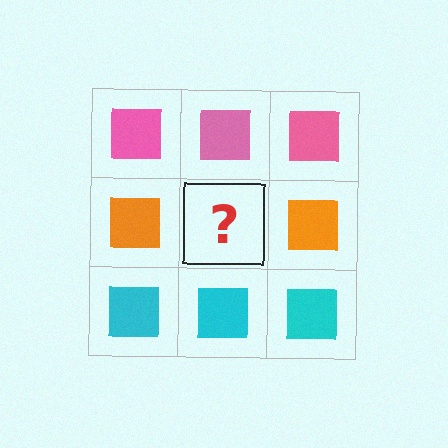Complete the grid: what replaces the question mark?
The question mark should be replaced with an orange square.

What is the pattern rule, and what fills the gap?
The rule is that each row has a consistent color. The gap should be filled with an orange square.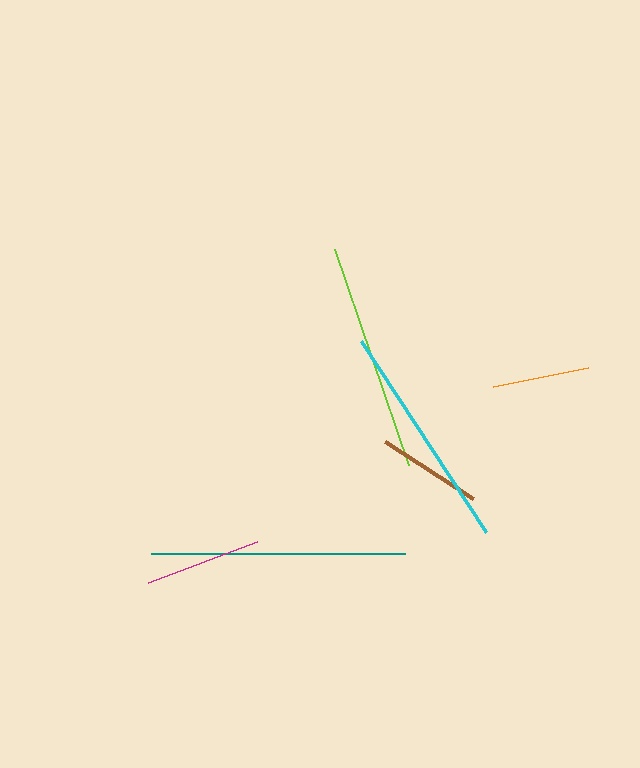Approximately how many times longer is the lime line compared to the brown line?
The lime line is approximately 2.2 times the length of the brown line.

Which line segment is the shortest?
The orange line is the shortest at approximately 97 pixels.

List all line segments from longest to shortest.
From longest to shortest: teal, cyan, lime, magenta, brown, orange.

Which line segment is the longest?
The teal line is the longest at approximately 254 pixels.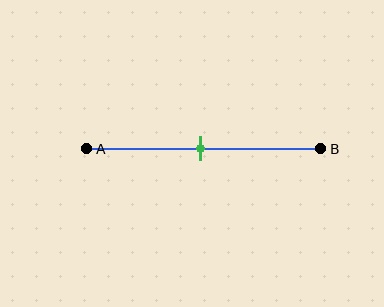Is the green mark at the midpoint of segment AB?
Yes, the mark is approximately at the midpoint.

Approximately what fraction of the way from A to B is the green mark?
The green mark is approximately 50% of the way from A to B.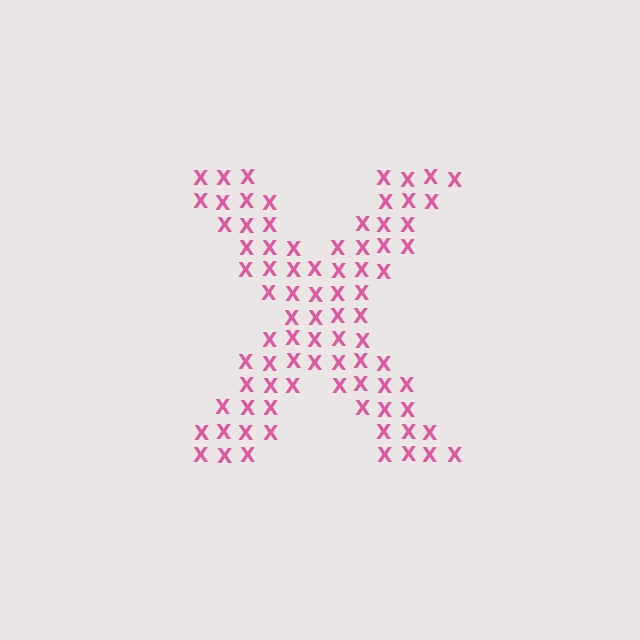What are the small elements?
The small elements are letter X's.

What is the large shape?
The large shape is the letter X.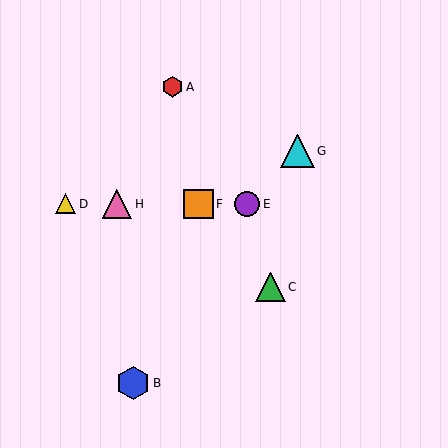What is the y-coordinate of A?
Object A is at y≈87.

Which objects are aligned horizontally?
Objects D, E, F, H are aligned horizontally.